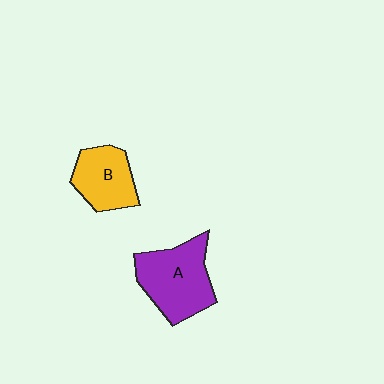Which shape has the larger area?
Shape A (purple).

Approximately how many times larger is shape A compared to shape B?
Approximately 1.4 times.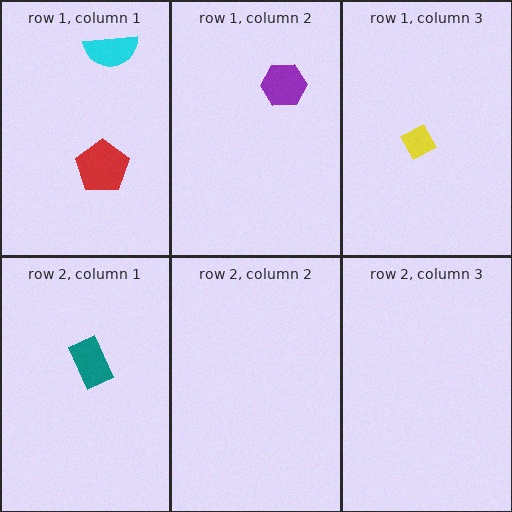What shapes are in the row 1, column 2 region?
The purple hexagon.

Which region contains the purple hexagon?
The row 1, column 2 region.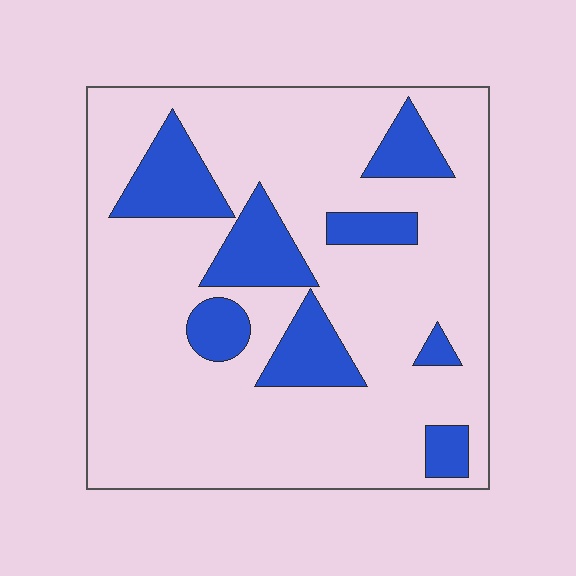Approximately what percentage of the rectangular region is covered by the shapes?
Approximately 20%.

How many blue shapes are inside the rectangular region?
8.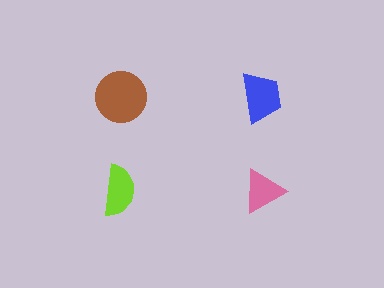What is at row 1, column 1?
A brown circle.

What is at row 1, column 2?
A blue trapezoid.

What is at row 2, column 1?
A lime semicircle.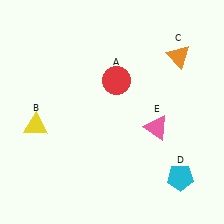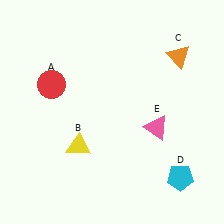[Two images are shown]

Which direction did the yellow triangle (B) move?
The yellow triangle (B) moved right.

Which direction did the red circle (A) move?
The red circle (A) moved left.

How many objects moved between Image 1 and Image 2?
2 objects moved between the two images.